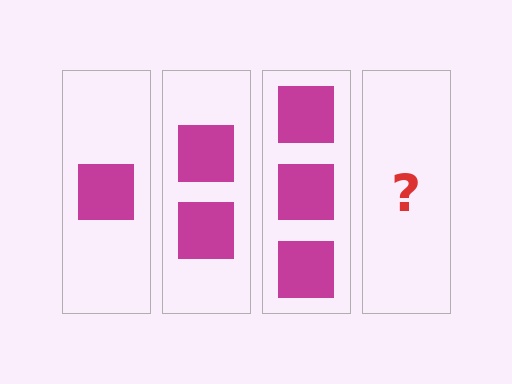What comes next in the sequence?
The next element should be 4 squares.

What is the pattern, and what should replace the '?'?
The pattern is that each step adds one more square. The '?' should be 4 squares.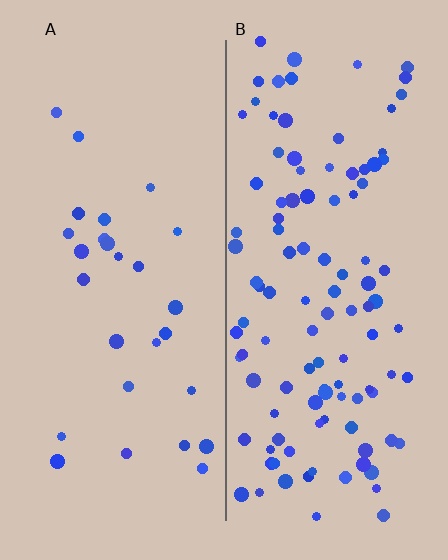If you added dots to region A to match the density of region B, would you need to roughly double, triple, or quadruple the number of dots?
Approximately quadruple.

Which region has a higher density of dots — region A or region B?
B (the right).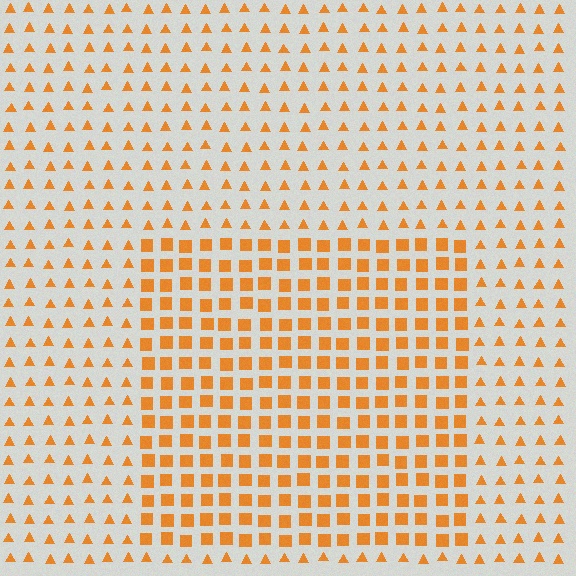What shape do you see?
I see a rectangle.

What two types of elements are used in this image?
The image uses squares inside the rectangle region and triangles outside it.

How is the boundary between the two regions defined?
The boundary is defined by a change in element shape: squares inside vs. triangles outside. All elements share the same color and spacing.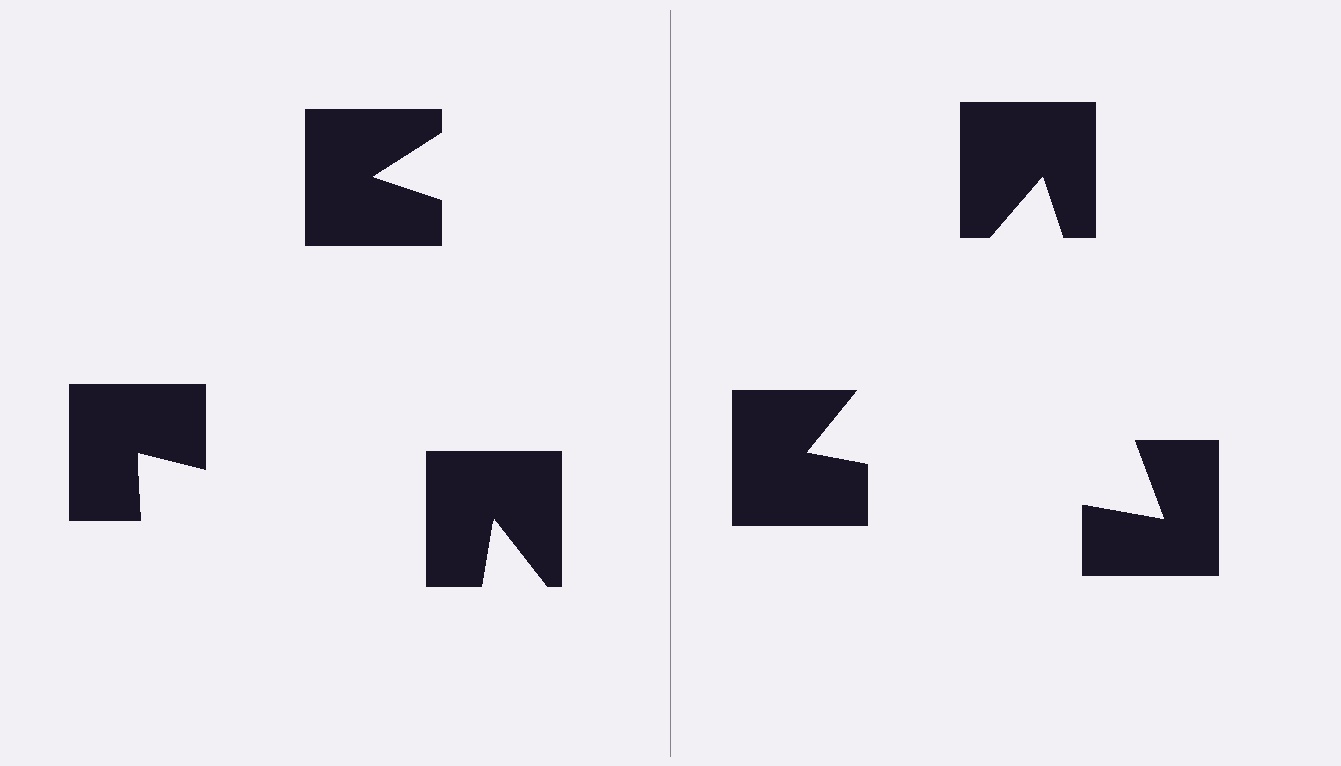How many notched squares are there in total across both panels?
6 — 3 on each side.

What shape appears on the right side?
An illusory triangle.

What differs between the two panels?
The notched squares are positioned identically on both sides; only the wedge orientations differ. On the right they align to a triangle; on the left they are misaligned.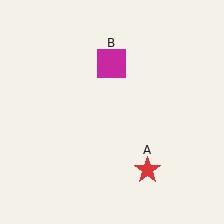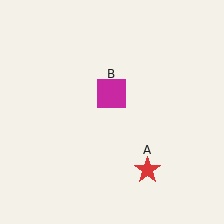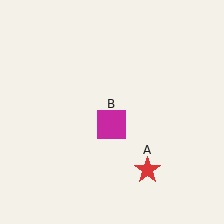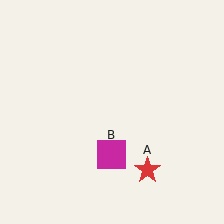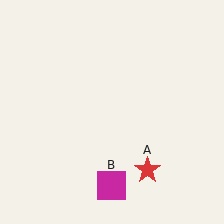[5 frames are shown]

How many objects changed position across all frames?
1 object changed position: magenta square (object B).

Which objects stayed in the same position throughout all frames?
Red star (object A) remained stationary.